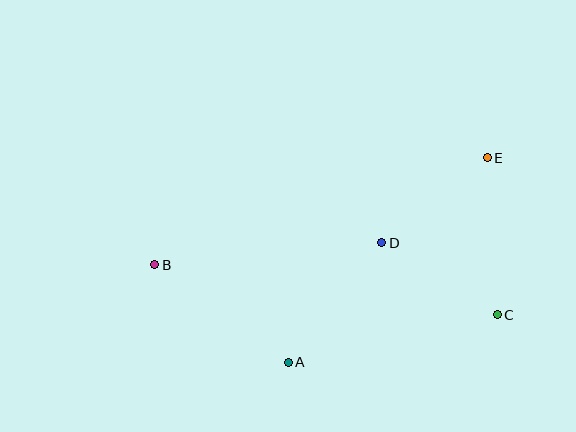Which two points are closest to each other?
Points D and E are closest to each other.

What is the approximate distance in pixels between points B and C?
The distance between B and C is approximately 346 pixels.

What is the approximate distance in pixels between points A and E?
The distance between A and E is approximately 285 pixels.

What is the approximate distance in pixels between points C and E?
The distance between C and E is approximately 158 pixels.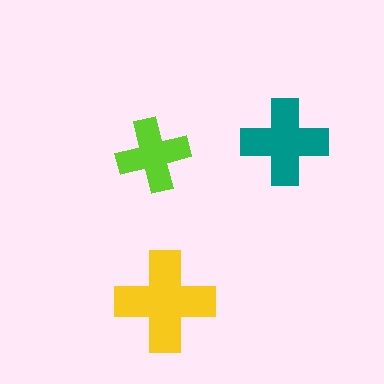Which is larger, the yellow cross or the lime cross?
The yellow one.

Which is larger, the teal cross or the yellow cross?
The yellow one.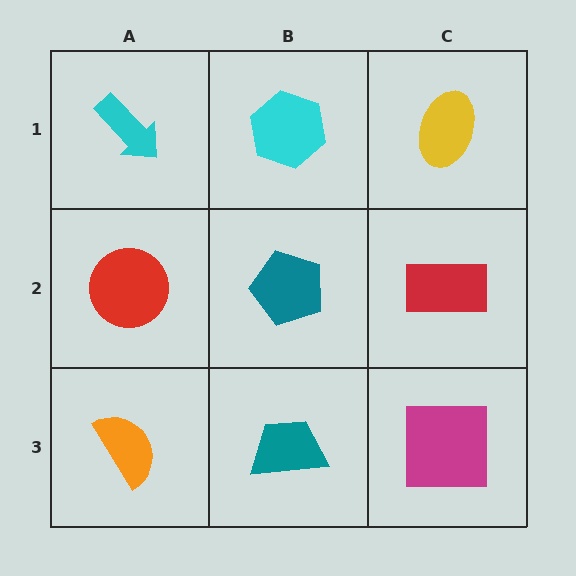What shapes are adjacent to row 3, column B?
A teal pentagon (row 2, column B), an orange semicircle (row 3, column A), a magenta square (row 3, column C).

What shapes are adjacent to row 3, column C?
A red rectangle (row 2, column C), a teal trapezoid (row 3, column B).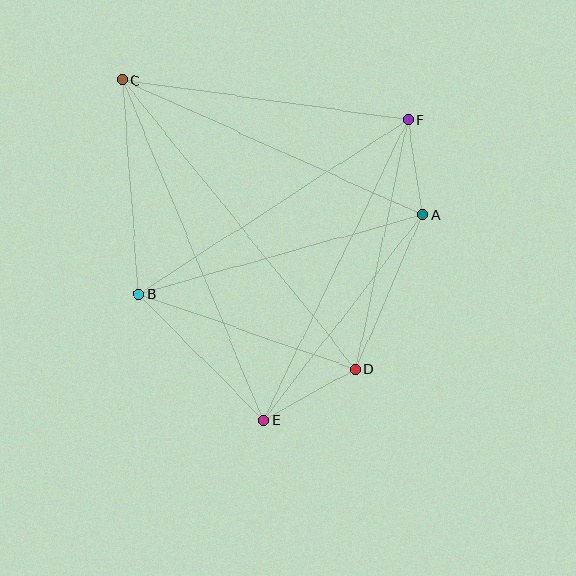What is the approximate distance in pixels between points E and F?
The distance between E and F is approximately 333 pixels.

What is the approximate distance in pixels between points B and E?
The distance between B and E is approximately 178 pixels.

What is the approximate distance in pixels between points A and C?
The distance between A and C is approximately 329 pixels.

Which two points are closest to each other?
Points A and F are closest to each other.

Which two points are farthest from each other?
Points C and D are farthest from each other.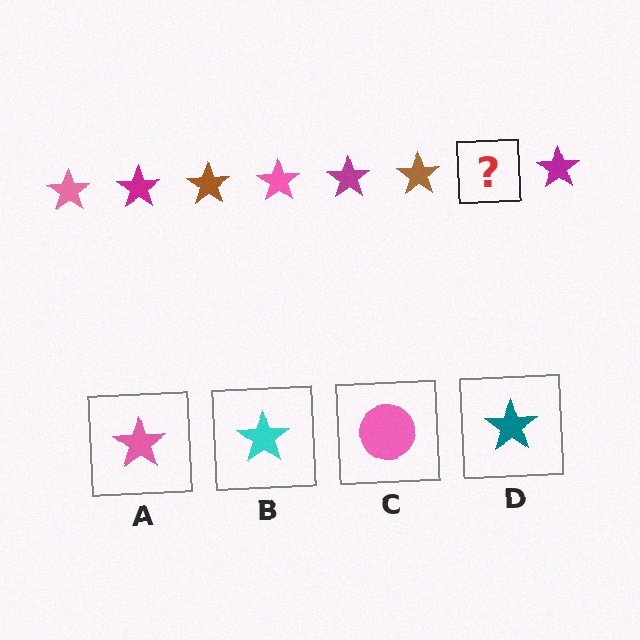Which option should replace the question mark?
Option A.